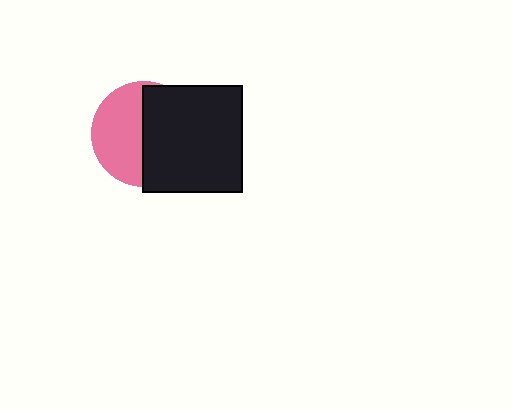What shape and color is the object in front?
The object in front is a black rectangle.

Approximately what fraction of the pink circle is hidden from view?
Roughly 52% of the pink circle is hidden behind the black rectangle.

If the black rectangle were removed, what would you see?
You would see the complete pink circle.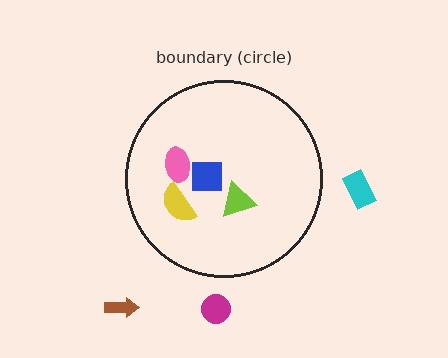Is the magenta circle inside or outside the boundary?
Outside.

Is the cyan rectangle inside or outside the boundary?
Outside.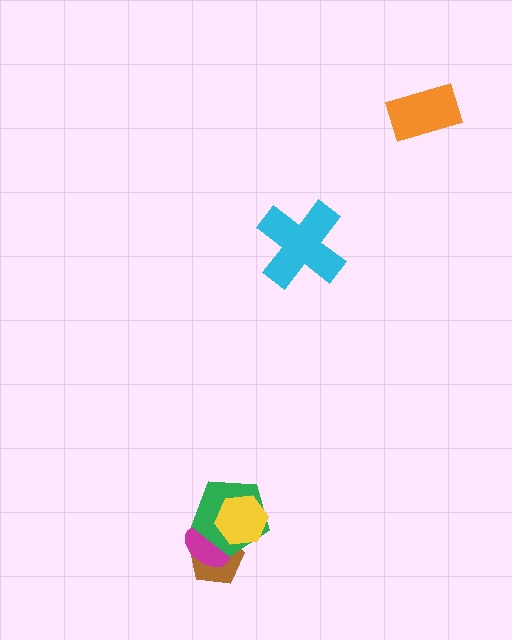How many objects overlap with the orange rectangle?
0 objects overlap with the orange rectangle.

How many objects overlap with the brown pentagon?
3 objects overlap with the brown pentagon.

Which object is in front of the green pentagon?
The yellow hexagon is in front of the green pentagon.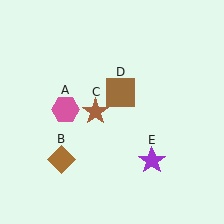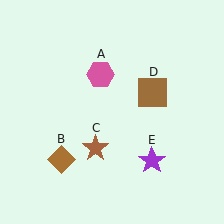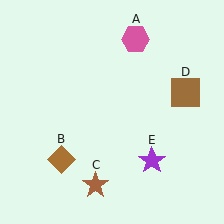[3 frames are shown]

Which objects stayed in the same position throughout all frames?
Brown diamond (object B) and purple star (object E) remained stationary.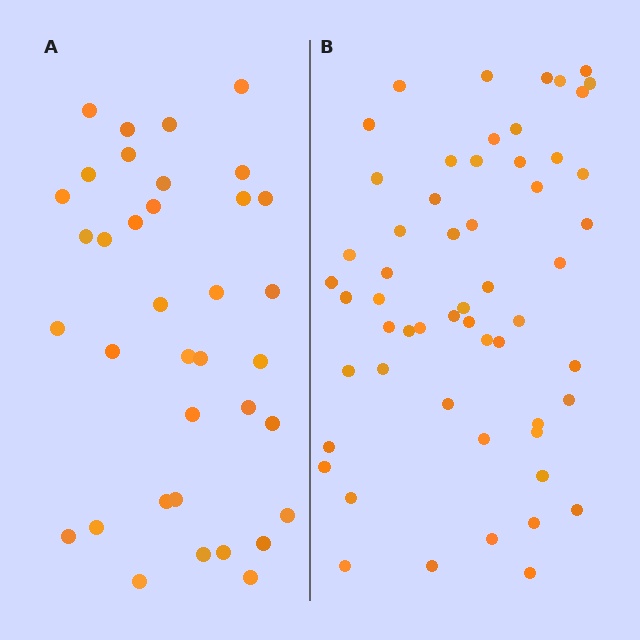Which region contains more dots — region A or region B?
Region B (the right region) has more dots.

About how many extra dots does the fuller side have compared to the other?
Region B has approximately 20 more dots than region A.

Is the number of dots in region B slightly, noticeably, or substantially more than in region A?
Region B has substantially more. The ratio is roughly 1.6 to 1.